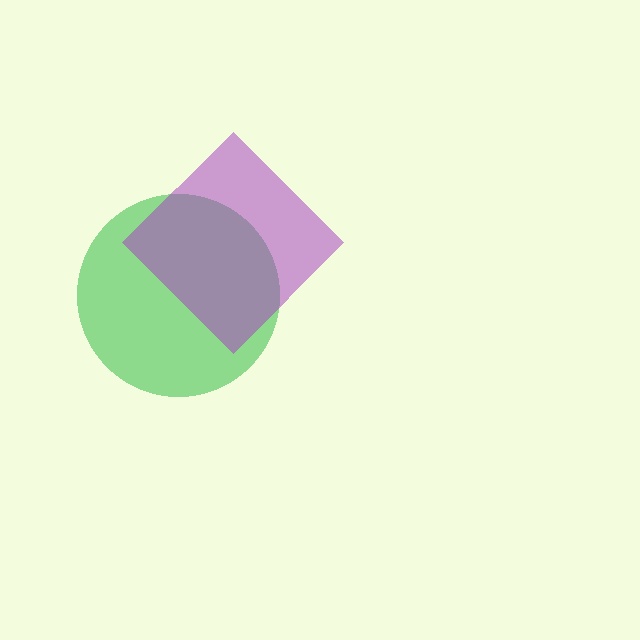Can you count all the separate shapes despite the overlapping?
Yes, there are 2 separate shapes.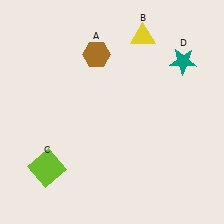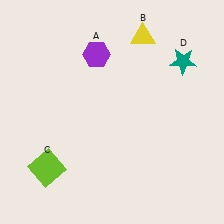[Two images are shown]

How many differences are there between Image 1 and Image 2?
There is 1 difference between the two images.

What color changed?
The hexagon (A) changed from brown in Image 1 to purple in Image 2.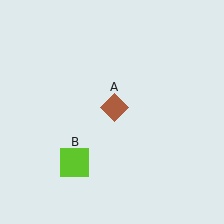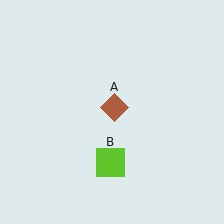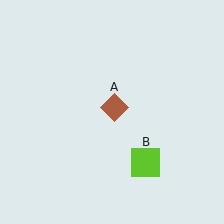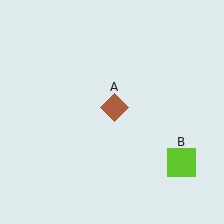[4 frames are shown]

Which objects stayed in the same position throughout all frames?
Brown diamond (object A) remained stationary.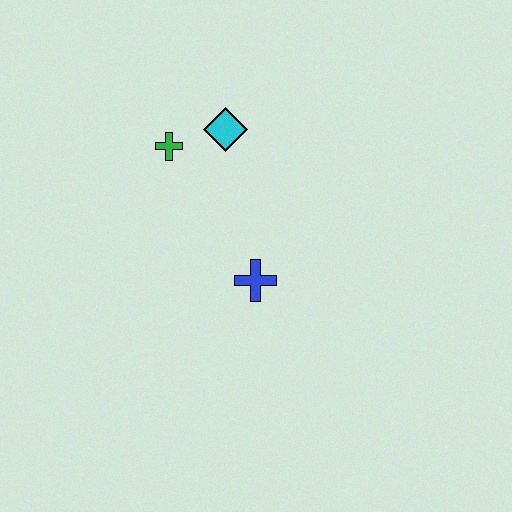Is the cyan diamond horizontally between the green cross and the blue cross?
Yes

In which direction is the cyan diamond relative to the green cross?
The cyan diamond is to the right of the green cross.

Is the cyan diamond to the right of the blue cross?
No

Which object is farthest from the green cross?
The blue cross is farthest from the green cross.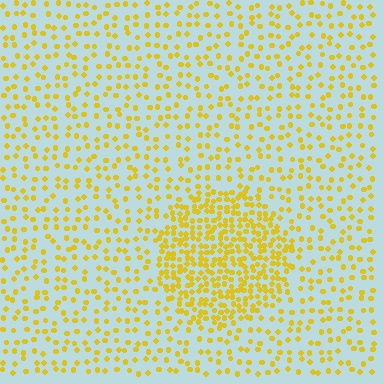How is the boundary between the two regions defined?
The boundary is defined by a change in element density (approximately 2.4x ratio). All elements are the same color, size, and shape.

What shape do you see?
I see a circle.